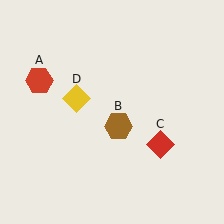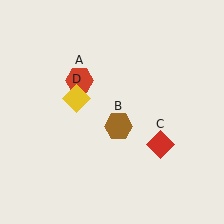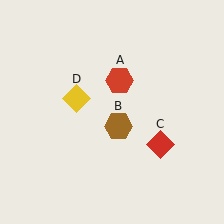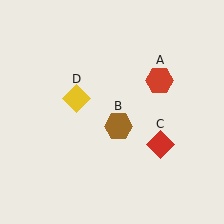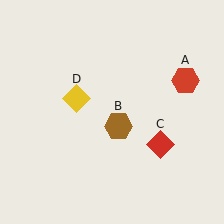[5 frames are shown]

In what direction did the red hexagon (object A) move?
The red hexagon (object A) moved right.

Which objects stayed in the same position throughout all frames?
Brown hexagon (object B) and red diamond (object C) and yellow diamond (object D) remained stationary.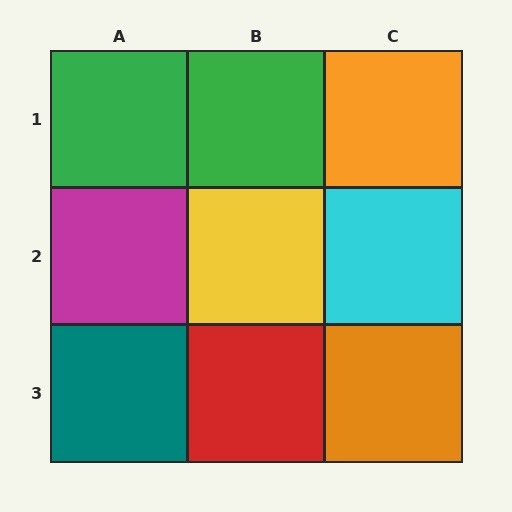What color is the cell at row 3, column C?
Orange.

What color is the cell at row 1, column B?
Green.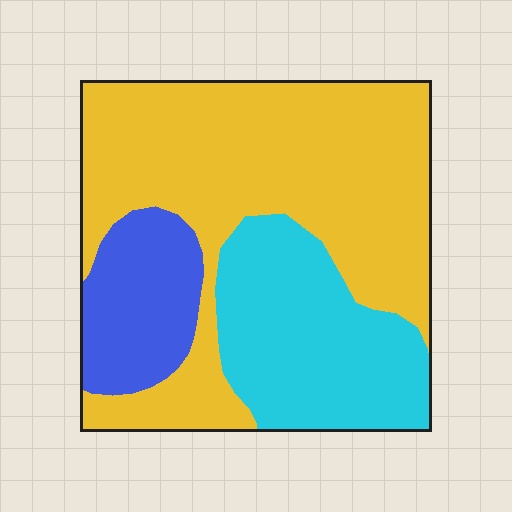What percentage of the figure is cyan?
Cyan covers 28% of the figure.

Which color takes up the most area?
Yellow, at roughly 55%.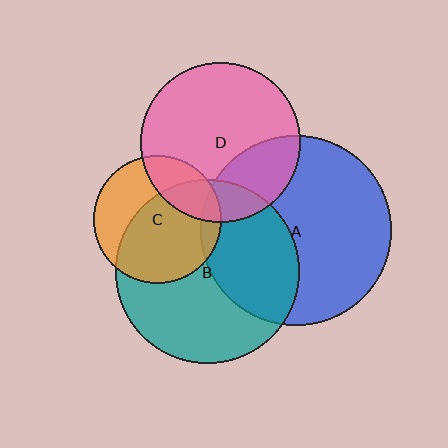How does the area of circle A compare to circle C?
Approximately 2.2 times.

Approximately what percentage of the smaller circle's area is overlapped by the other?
Approximately 25%.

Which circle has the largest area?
Circle A (blue).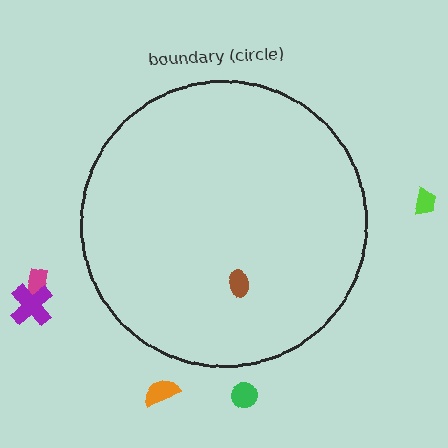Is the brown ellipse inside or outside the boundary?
Inside.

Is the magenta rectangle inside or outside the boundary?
Outside.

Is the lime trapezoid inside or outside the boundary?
Outside.